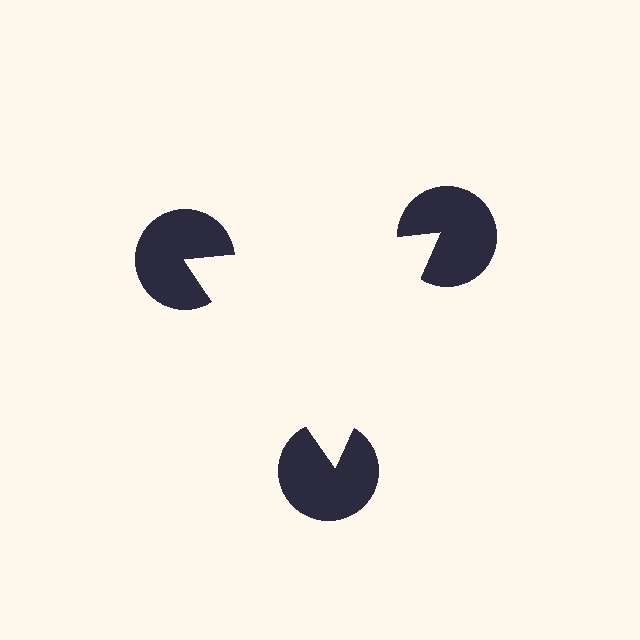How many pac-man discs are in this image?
There are 3 — one at each vertex of the illusory triangle.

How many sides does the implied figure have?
3 sides.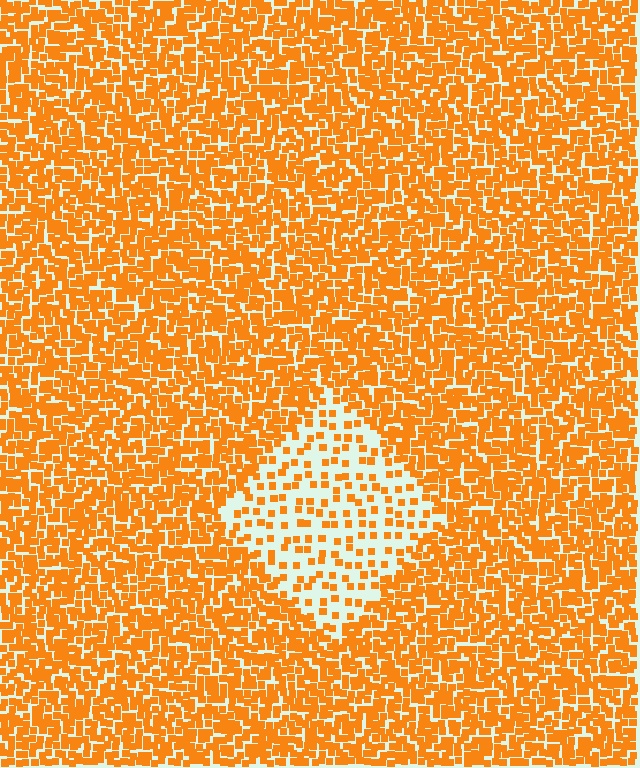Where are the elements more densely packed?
The elements are more densely packed outside the diamond boundary.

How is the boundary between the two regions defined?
The boundary is defined by a change in element density (approximately 2.8x ratio). All elements are the same color, size, and shape.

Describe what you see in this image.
The image contains small orange elements arranged at two different densities. A diamond-shaped region is visible where the elements are less densely packed than the surrounding area.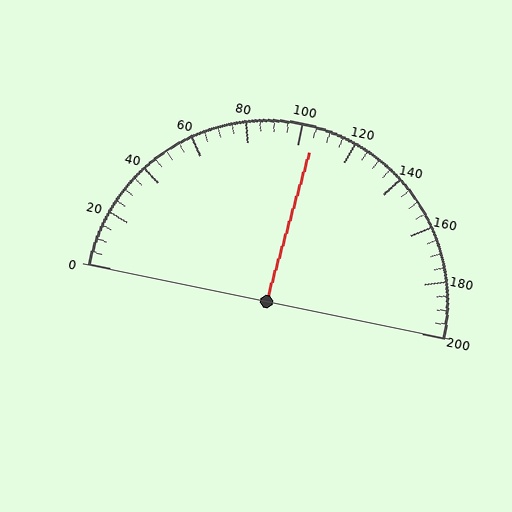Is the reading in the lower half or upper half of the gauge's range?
The reading is in the upper half of the range (0 to 200).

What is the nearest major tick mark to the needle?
The nearest major tick mark is 100.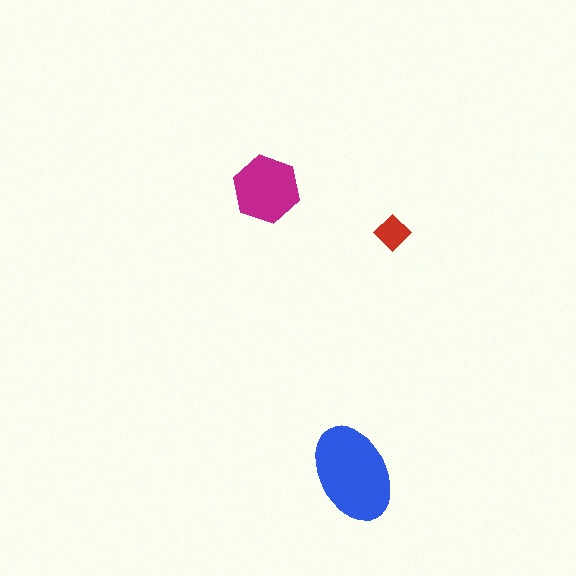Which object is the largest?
The blue ellipse.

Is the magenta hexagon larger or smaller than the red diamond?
Larger.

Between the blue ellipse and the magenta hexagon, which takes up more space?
The blue ellipse.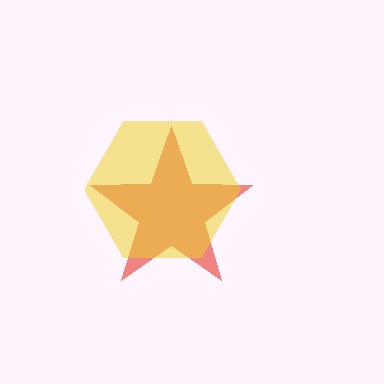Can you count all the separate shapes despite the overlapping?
Yes, there are 2 separate shapes.